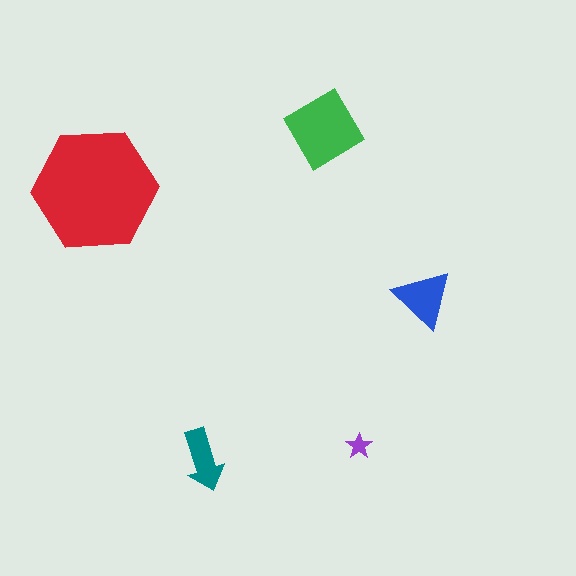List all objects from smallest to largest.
The purple star, the teal arrow, the blue triangle, the green diamond, the red hexagon.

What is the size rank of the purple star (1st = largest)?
5th.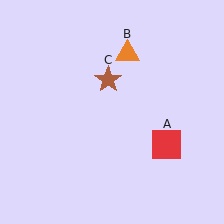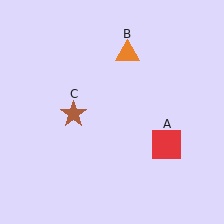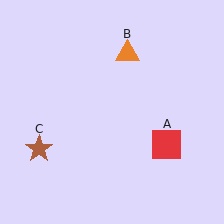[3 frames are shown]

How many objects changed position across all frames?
1 object changed position: brown star (object C).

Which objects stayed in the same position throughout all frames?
Red square (object A) and orange triangle (object B) remained stationary.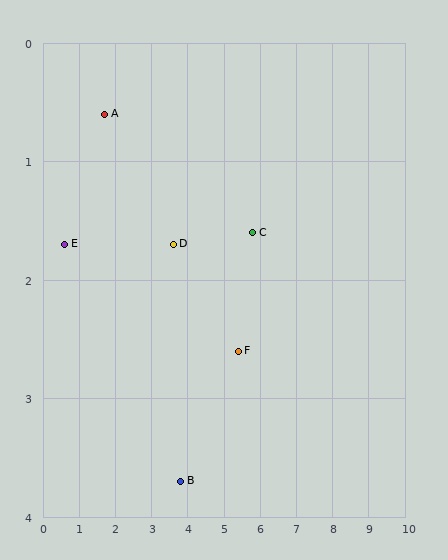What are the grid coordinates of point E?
Point E is at approximately (0.6, 1.7).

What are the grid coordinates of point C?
Point C is at approximately (5.8, 1.6).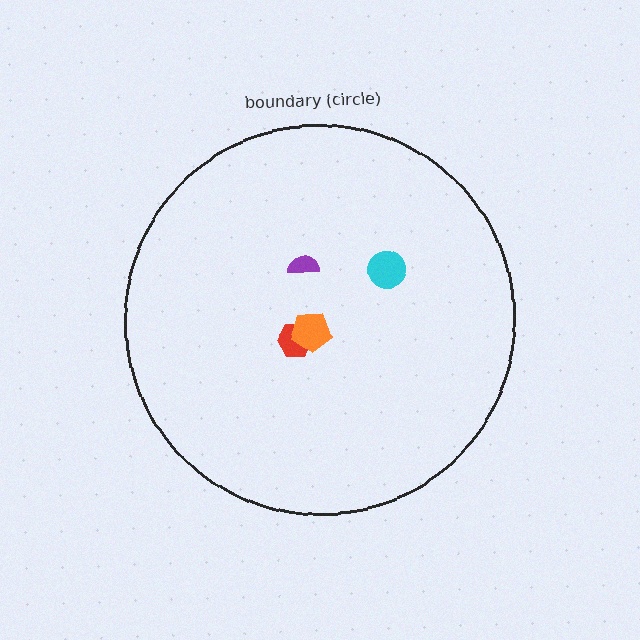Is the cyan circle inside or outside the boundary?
Inside.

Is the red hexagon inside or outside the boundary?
Inside.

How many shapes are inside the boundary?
4 inside, 0 outside.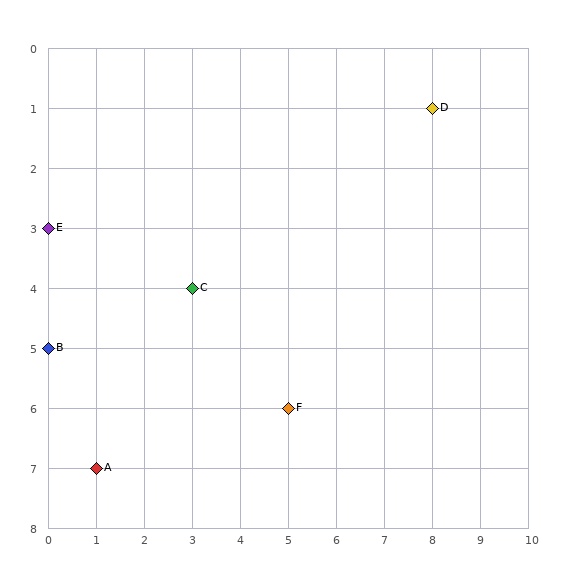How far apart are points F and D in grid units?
Points F and D are 3 columns and 5 rows apart (about 5.8 grid units diagonally).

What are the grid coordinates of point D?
Point D is at grid coordinates (8, 1).